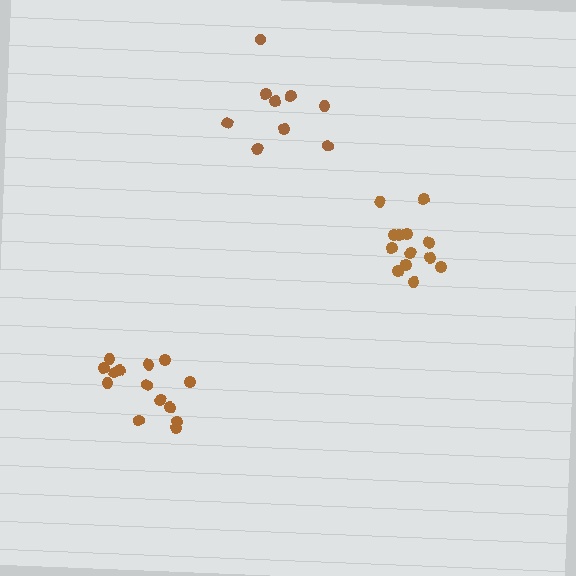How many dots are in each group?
Group 1: 13 dots, Group 2: 14 dots, Group 3: 9 dots (36 total).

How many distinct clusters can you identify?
There are 3 distinct clusters.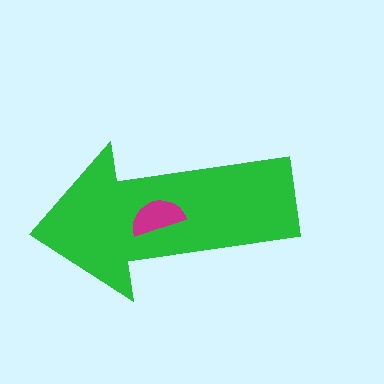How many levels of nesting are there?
2.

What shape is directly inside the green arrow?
The magenta semicircle.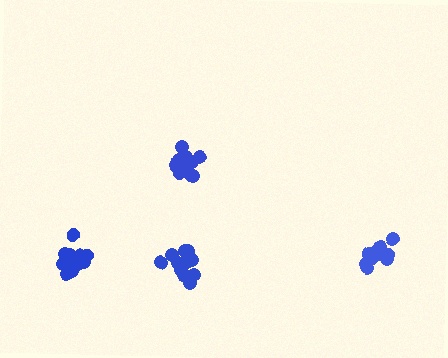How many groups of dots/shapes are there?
There are 4 groups.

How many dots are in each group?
Group 1: 15 dots, Group 2: 13 dots, Group 3: 14 dots, Group 4: 12 dots (54 total).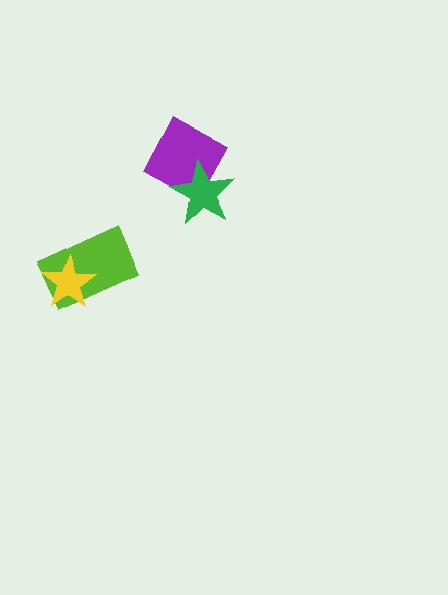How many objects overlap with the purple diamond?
1 object overlaps with the purple diamond.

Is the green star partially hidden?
No, no other shape covers it.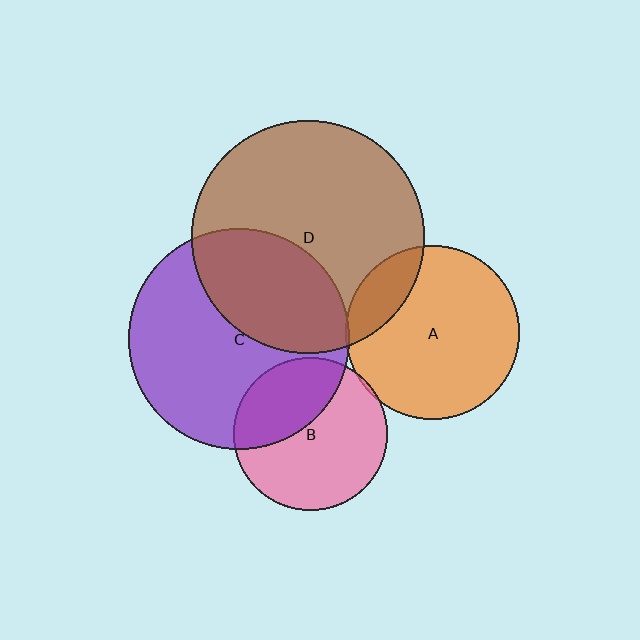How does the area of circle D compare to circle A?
Approximately 1.8 times.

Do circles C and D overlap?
Yes.